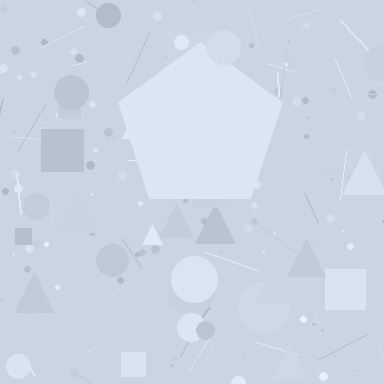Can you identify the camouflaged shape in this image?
The camouflaged shape is a pentagon.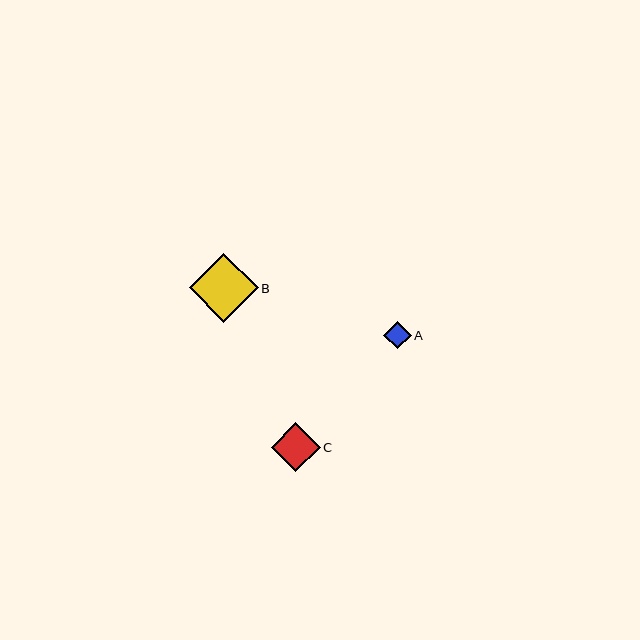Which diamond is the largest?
Diamond B is the largest with a size of approximately 69 pixels.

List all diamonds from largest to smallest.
From largest to smallest: B, C, A.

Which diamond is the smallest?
Diamond A is the smallest with a size of approximately 28 pixels.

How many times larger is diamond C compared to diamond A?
Diamond C is approximately 1.8 times the size of diamond A.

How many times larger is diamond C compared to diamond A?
Diamond C is approximately 1.8 times the size of diamond A.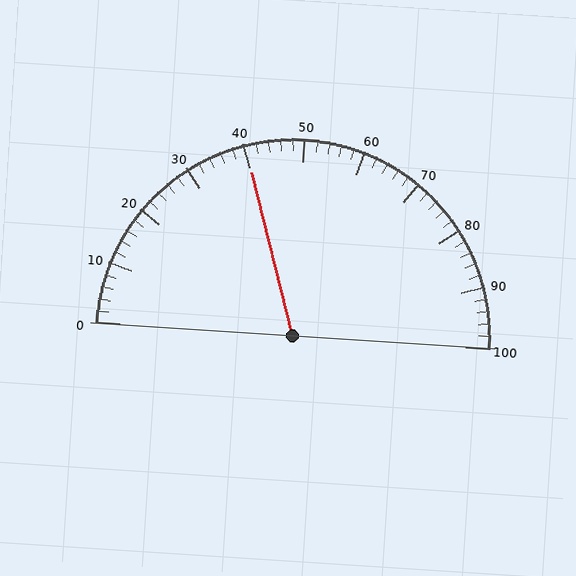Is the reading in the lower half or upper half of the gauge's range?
The reading is in the lower half of the range (0 to 100).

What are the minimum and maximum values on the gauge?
The gauge ranges from 0 to 100.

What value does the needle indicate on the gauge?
The needle indicates approximately 40.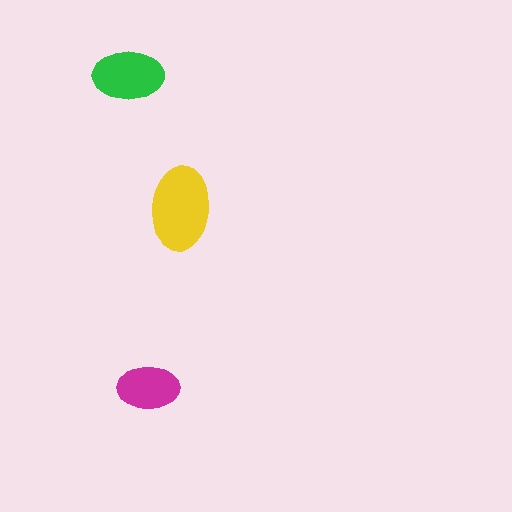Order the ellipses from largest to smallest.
the yellow one, the green one, the magenta one.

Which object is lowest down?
The magenta ellipse is bottommost.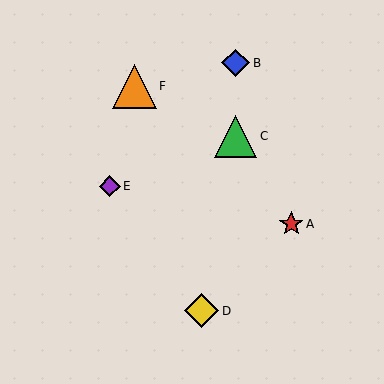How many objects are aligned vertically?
2 objects (B, C) are aligned vertically.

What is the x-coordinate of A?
Object A is at x≈291.